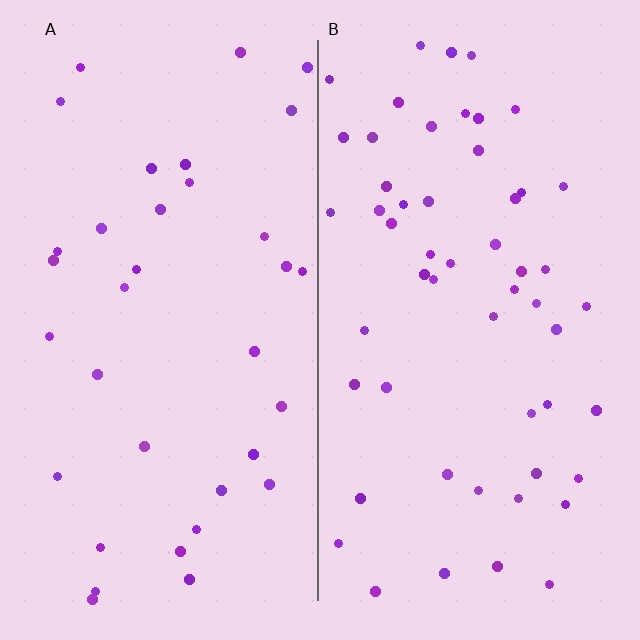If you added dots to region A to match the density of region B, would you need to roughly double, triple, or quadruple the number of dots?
Approximately double.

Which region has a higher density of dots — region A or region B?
B (the right).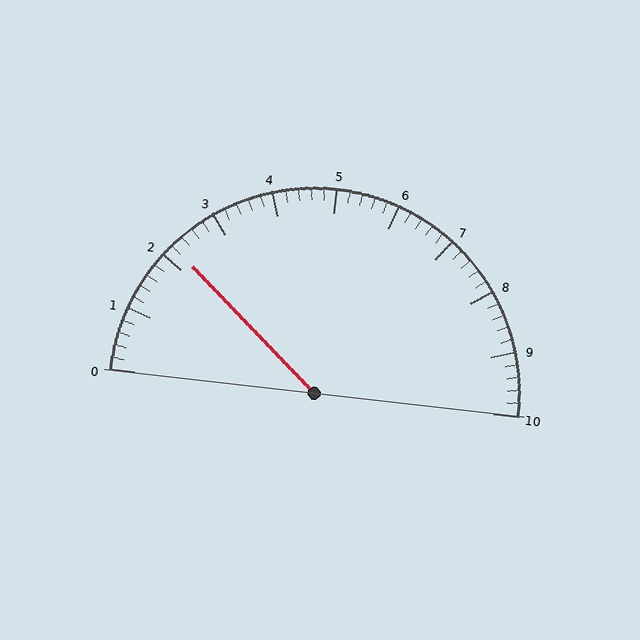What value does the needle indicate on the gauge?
The needle indicates approximately 2.2.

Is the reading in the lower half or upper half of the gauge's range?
The reading is in the lower half of the range (0 to 10).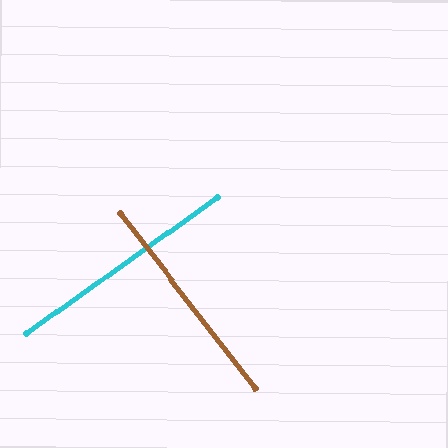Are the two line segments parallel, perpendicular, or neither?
Perpendicular — they meet at approximately 88°.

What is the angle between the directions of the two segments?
Approximately 88 degrees.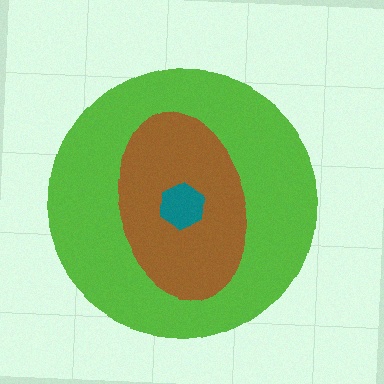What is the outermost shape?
The lime circle.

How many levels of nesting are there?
3.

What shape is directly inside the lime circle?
The brown ellipse.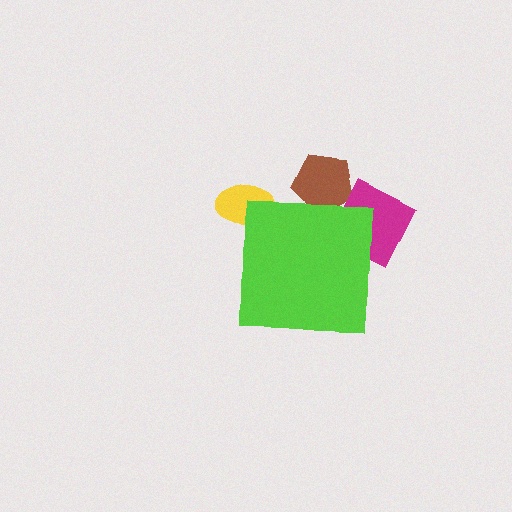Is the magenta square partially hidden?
Yes, the magenta square is partially hidden behind the lime square.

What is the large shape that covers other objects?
A lime square.